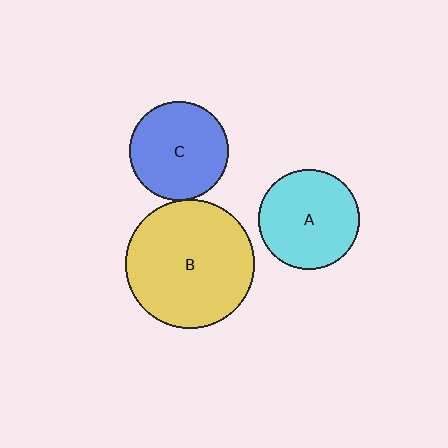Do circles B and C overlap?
Yes.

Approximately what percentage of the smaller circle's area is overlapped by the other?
Approximately 5%.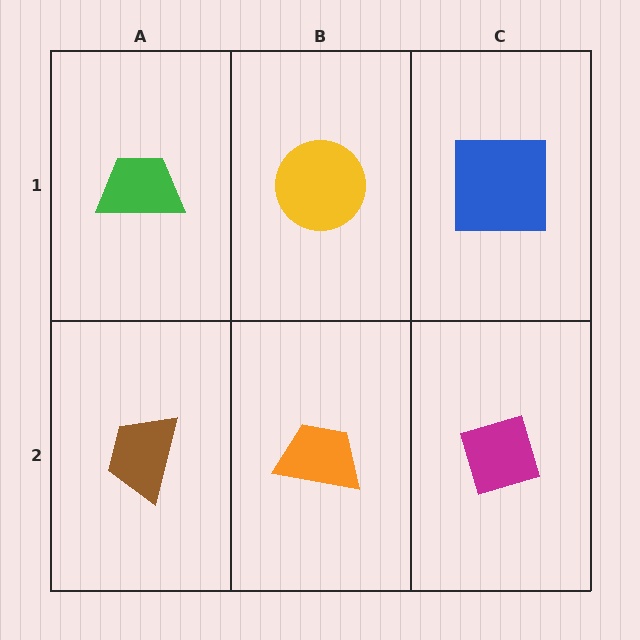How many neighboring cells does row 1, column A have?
2.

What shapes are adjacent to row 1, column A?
A brown trapezoid (row 2, column A), a yellow circle (row 1, column B).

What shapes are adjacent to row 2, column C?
A blue square (row 1, column C), an orange trapezoid (row 2, column B).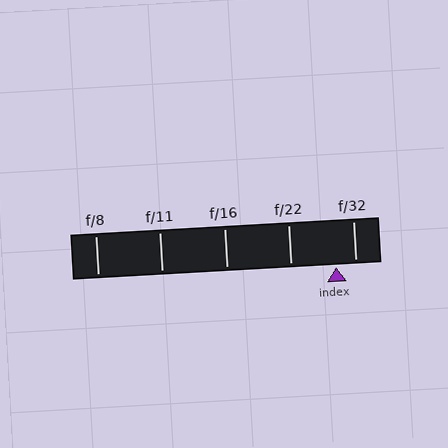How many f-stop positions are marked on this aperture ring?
There are 5 f-stop positions marked.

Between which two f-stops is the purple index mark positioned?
The index mark is between f/22 and f/32.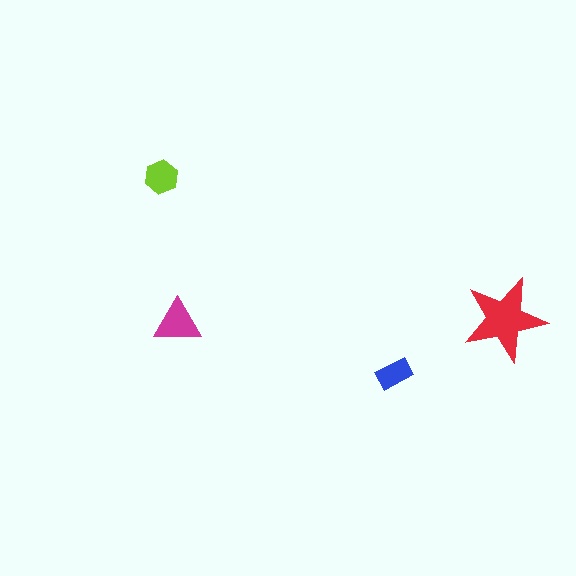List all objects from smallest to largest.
The blue rectangle, the lime hexagon, the magenta triangle, the red star.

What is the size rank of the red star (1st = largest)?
1st.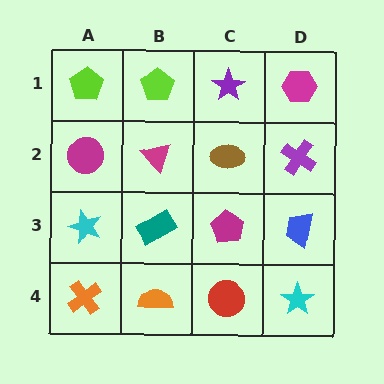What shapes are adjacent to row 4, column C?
A magenta pentagon (row 3, column C), an orange semicircle (row 4, column B), a cyan star (row 4, column D).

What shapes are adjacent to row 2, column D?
A magenta hexagon (row 1, column D), a blue trapezoid (row 3, column D), a brown ellipse (row 2, column C).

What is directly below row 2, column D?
A blue trapezoid.